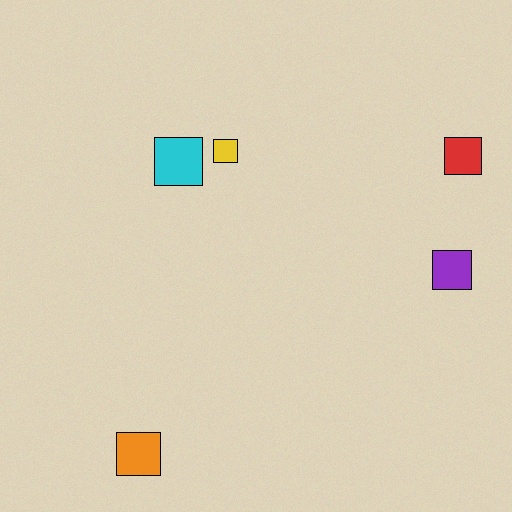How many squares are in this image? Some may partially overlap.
There are 5 squares.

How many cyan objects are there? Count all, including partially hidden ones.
There is 1 cyan object.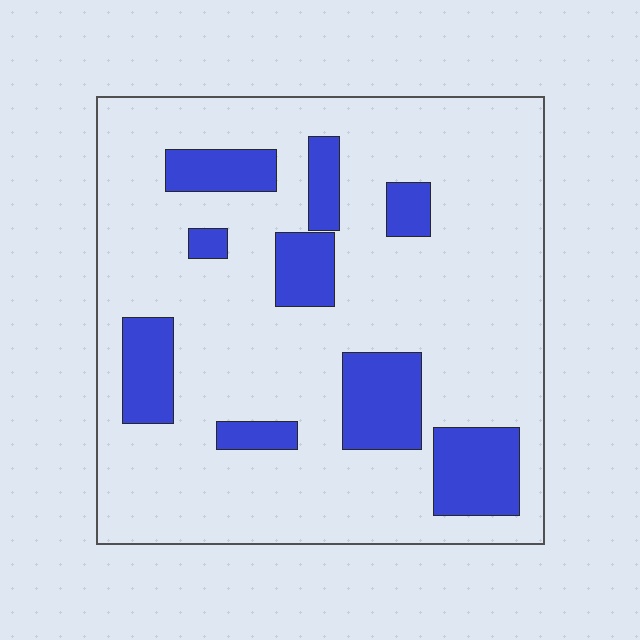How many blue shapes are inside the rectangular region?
9.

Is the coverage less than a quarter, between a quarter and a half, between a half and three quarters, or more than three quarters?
Less than a quarter.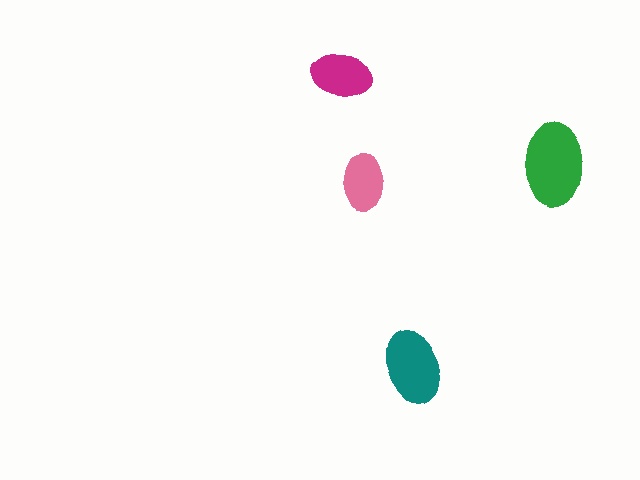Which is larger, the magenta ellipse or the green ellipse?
The green one.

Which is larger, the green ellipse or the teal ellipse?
The green one.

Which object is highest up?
The magenta ellipse is topmost.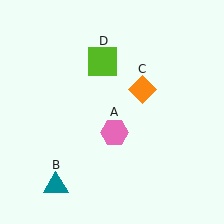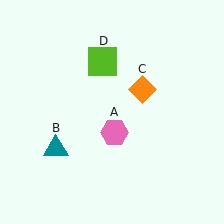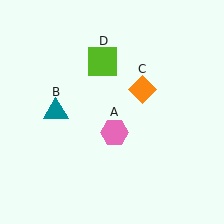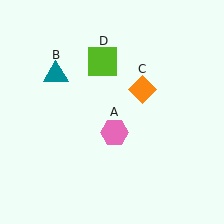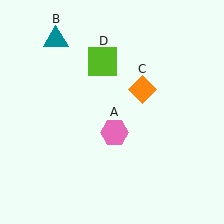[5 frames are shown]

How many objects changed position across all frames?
1 object changed position: teal triangle (object B).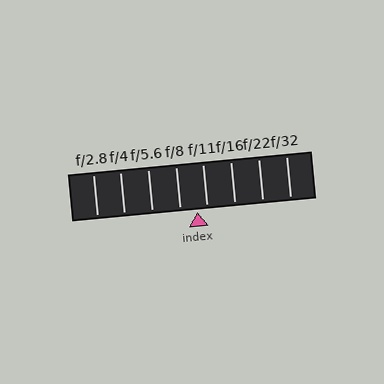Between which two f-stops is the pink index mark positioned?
The index mark is between f/8 and f/11.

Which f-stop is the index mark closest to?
The index mark is closest to f/11.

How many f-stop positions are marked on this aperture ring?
There are 8 f-stop positions marked.